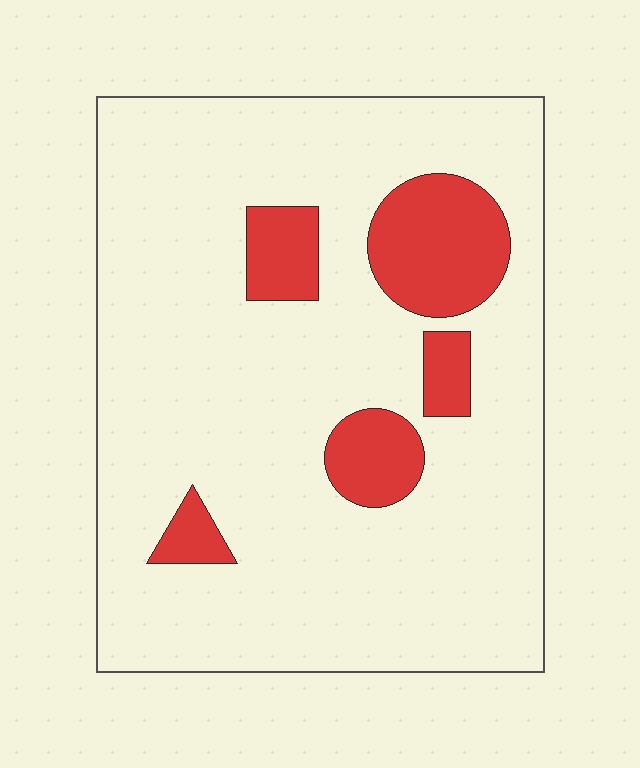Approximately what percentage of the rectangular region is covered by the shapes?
Approximately 15%.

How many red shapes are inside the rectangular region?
5.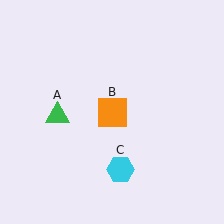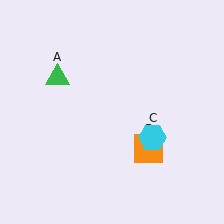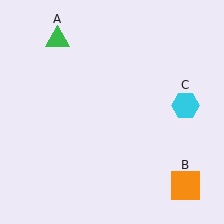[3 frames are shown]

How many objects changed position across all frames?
3 objects changed position: green triangle (object A), orange square (object B), cyan hexagon (object C).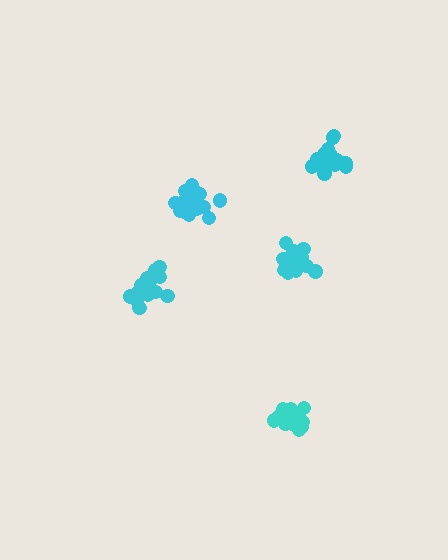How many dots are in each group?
Group 1: 15 dots, Group 2: 15 dots, Group 3: 19 dots, Group 4: 19 dots, Group 5: 20 dots (88 total).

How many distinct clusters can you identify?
There are 5 distinct clusters.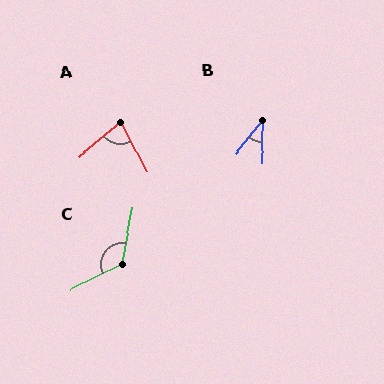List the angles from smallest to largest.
B (37°), A (77°), C (128°).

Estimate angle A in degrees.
Approximately 77 degrees.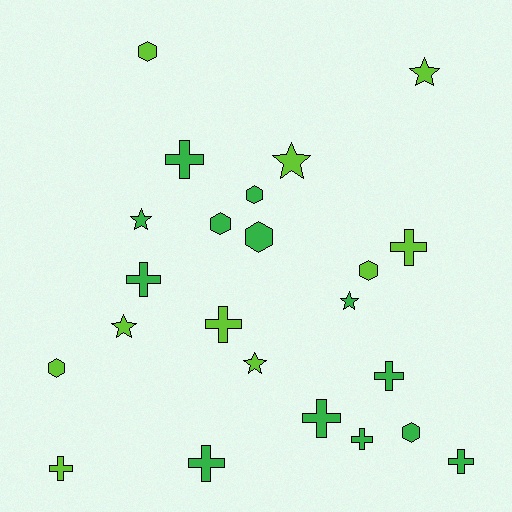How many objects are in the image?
There are 23 objects.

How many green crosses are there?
There are 7 green crosses.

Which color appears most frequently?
Green, with 13 objects.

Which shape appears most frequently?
Cross, with 10 objects.